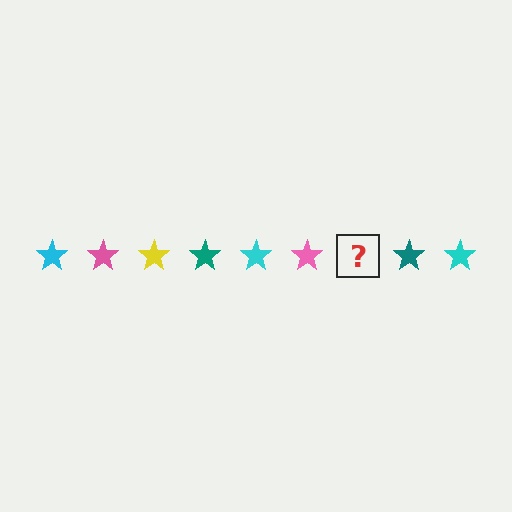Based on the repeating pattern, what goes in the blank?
The blank should be a yellow star.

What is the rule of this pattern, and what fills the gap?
The rule is that the pattern cycles through cyan, pink, yellow, teal stars. The gap should be filled with a yellow star.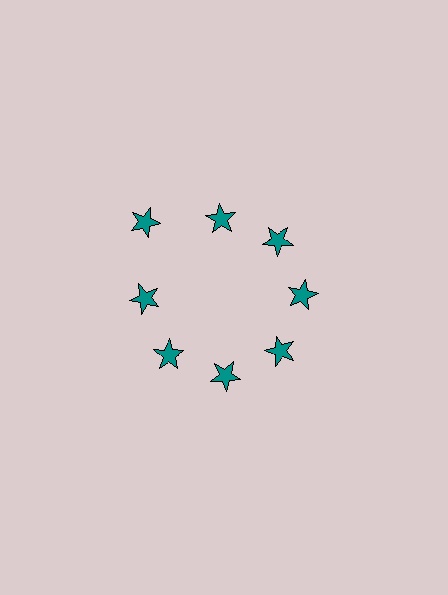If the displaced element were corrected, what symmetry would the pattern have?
It would have 8-fold rotational symmetry — the pattern would map onto itself every 45 degrees.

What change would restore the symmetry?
The symmetry would be restored by moving it inward, back onto the ring so that all 8 stars sit at equal angles and equal distance from the center.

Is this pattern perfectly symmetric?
No. The 8 teal stars are arranged in a ring, but one element near the 10 o'clock position is pushed outward from the center, breaking the 8-fold rotational symmetry.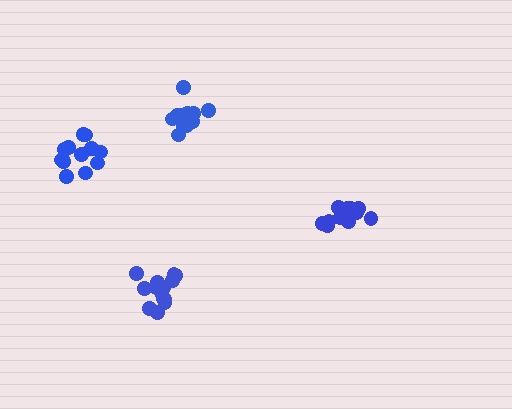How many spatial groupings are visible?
There are 4 spatial groupings.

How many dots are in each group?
Group 1: 12 dots, Group 2: 14 dots, Group 3: 13 dots, Group 4: 12 dots (51 total).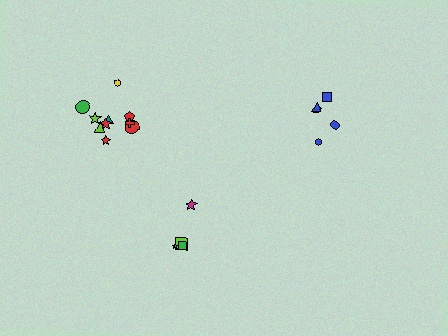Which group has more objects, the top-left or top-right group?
The top-left group.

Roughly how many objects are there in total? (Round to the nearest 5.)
Roughly 20 objects in total.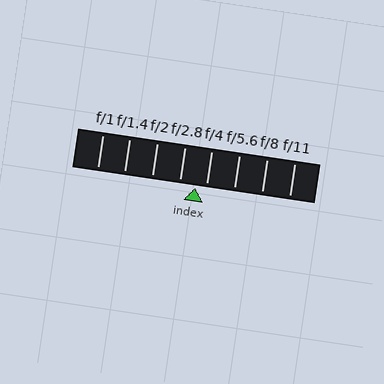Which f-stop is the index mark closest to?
The index mark is closest to f/4.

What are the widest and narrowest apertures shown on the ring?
The widest aperture shown is f/1 and the narrowest is f/11.